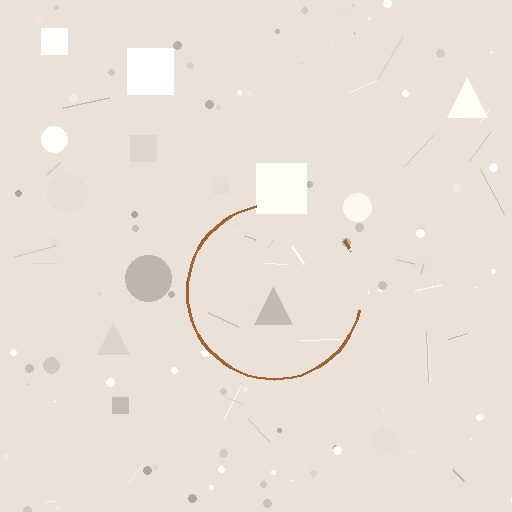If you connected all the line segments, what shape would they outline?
They would outline a circle.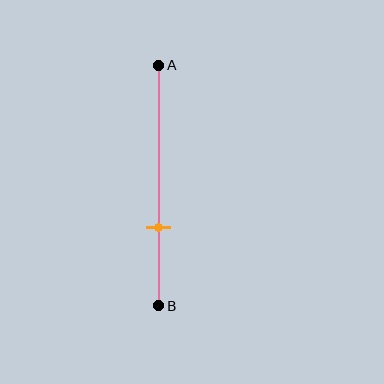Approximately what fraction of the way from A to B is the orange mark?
The orange mark is approximately 70% of the way from A to B.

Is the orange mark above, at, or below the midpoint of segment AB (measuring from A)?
The orange mark is below the midpoint of segment AB.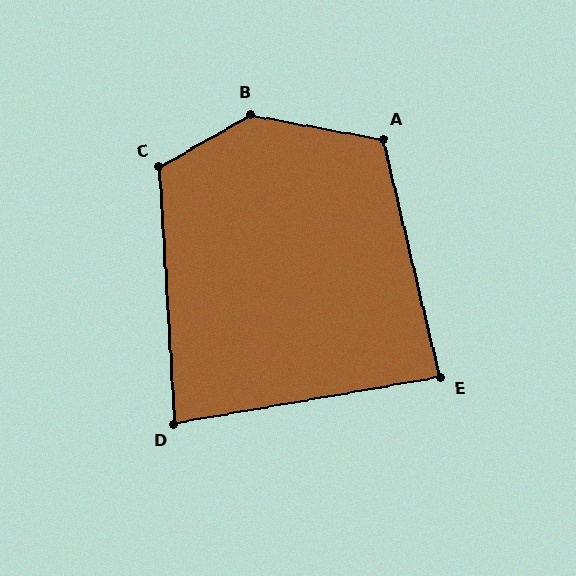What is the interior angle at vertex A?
Approximately 114 degrees (obtuse).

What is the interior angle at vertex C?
Approximately 116 degrees (obtuse).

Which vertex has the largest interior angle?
B, at approximately 140 degrees.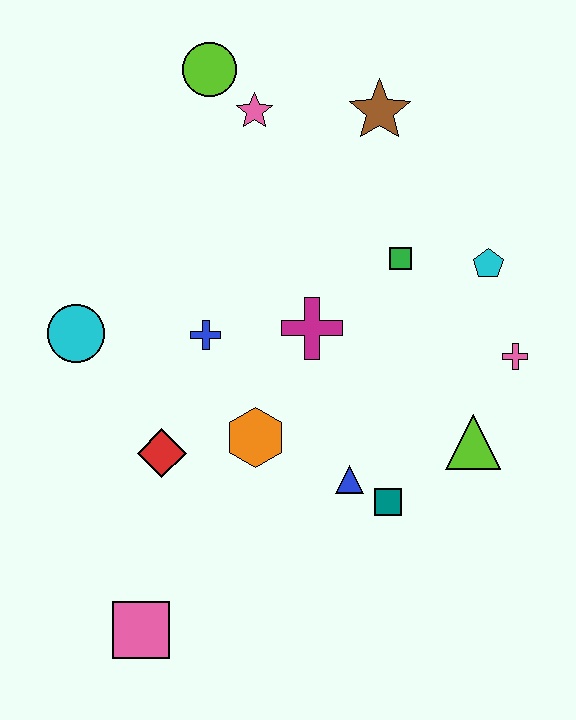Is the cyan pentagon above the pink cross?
Yes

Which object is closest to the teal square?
The blue triangle is closest to the teal square.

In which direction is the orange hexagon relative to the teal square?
The orange hexagon is to the left of the teal square.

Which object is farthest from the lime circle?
The pink square is farthest from the lime circle.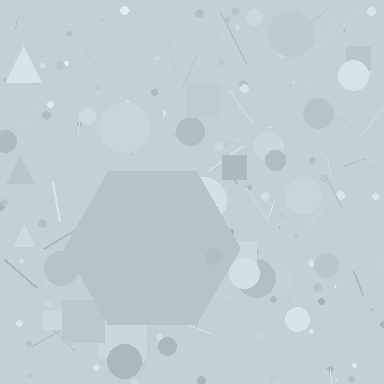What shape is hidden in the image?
A hexagon is hidden in the image.